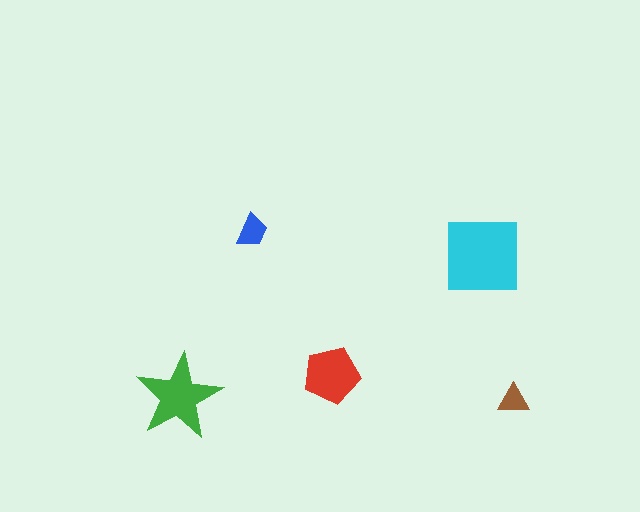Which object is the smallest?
The brown triangle.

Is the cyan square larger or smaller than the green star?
Larger.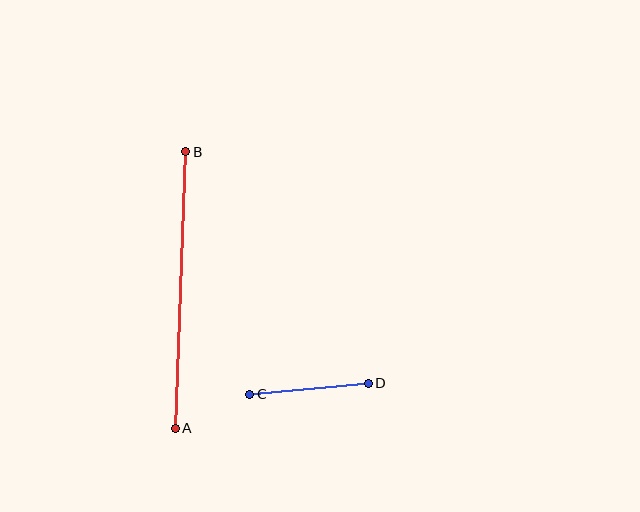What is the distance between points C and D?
The distance is approximately 119 pixels.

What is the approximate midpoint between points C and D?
The midpoint is at approximately (309, 389) pixels.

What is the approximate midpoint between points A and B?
The midpoint is at approximately (181, 290) pixels.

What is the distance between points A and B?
The distance is approximately 277 pixels.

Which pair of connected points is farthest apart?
Points A and B are farthest apart.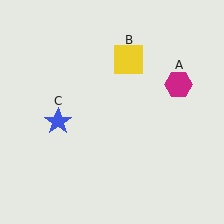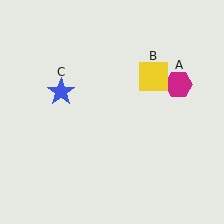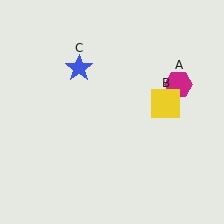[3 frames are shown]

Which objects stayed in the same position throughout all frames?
Magenta hexagon (object A) remained stationary.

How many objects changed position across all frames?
2 objects changed position: yellow square (object B), blue star (object C).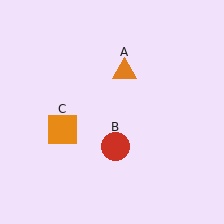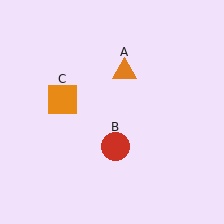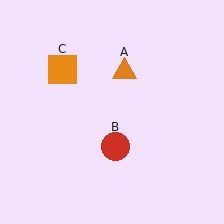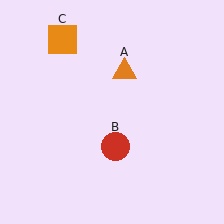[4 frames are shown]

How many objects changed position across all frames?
1 object changed position: orange square (object C).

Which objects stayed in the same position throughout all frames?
Orange triangle (object A) and red circle (object B) remained stationary.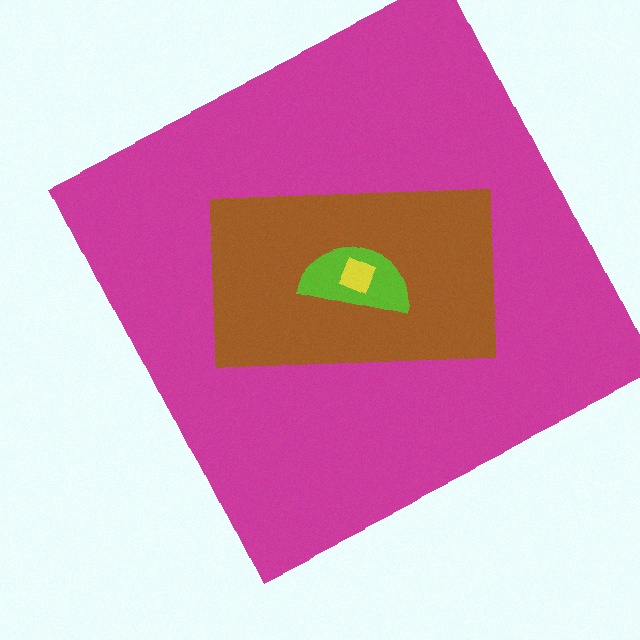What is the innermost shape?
The yellow diamond.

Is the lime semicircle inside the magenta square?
Yes.